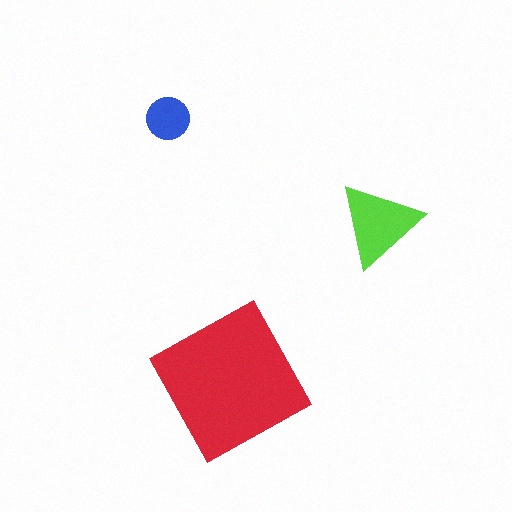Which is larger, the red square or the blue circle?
The red square.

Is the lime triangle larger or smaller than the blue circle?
Larger.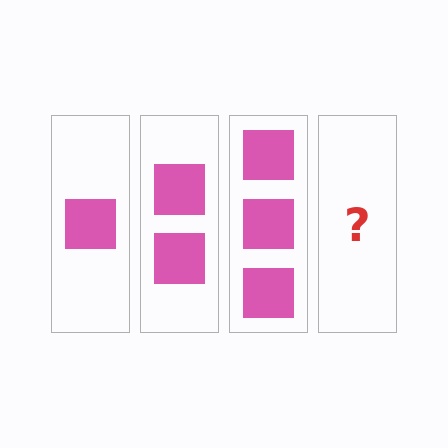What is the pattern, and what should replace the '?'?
The pattern is that each step adds one more square. The '?' should be 4 squares.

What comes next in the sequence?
The next element should be 4 squares.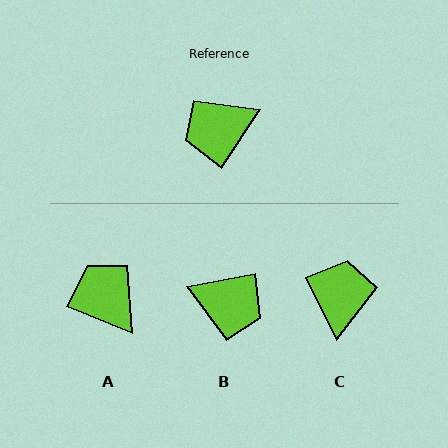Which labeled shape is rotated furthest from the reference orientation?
B, about 134 degrees away.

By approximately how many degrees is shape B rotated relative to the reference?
Approximately 134 degrees counter-clockwise.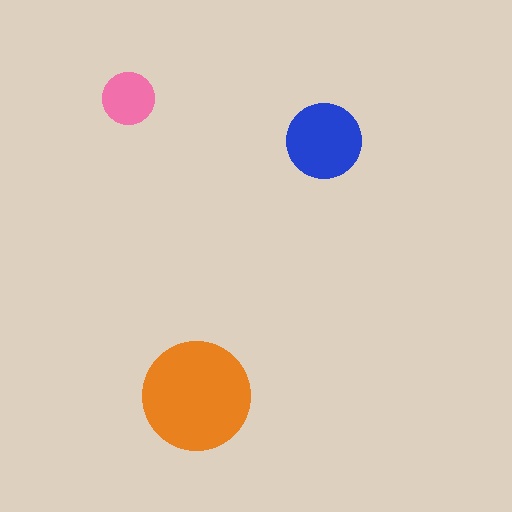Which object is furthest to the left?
The pink circle is leftmost.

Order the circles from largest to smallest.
the orange one, the blue one, the pink one.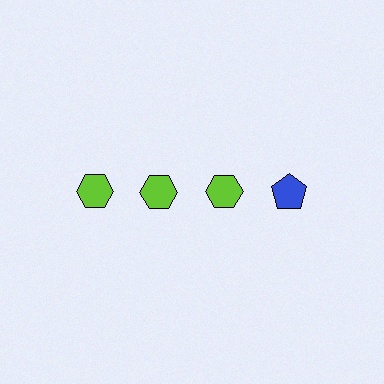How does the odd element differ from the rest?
It differs in both color (blue instead of lime) and shape (pentagon instead of hexagon).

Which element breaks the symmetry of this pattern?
The blue pentagon in the top row, second from right column breaks the symmetry. All other shapes are lime hexagons.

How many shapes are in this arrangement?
There are 4 shapes arranged in a grid pattern.